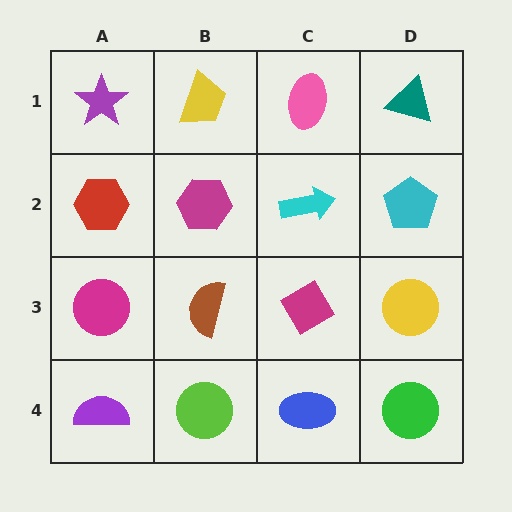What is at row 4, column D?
A green circle.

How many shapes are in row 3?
4 shapes.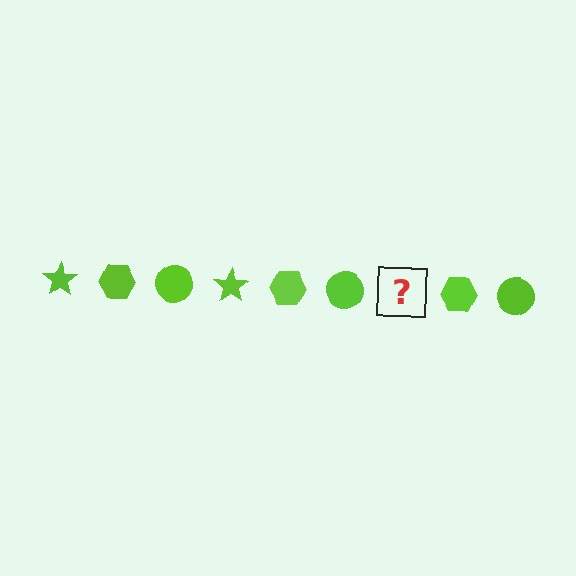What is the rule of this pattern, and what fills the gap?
The rule is that the pattern cycles through star, hexagon, circle shapes in lime. The gap should be filled with a lime star.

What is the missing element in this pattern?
The missing element is a lime star.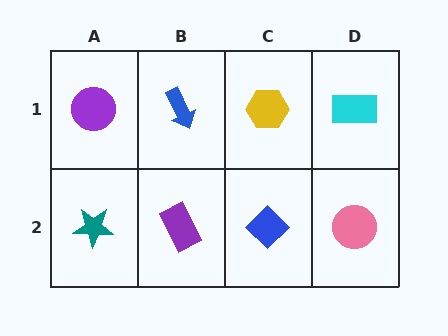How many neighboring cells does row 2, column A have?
2.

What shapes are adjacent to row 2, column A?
A purple circle (row 1, column A), a purple rectangle (row 2, column B).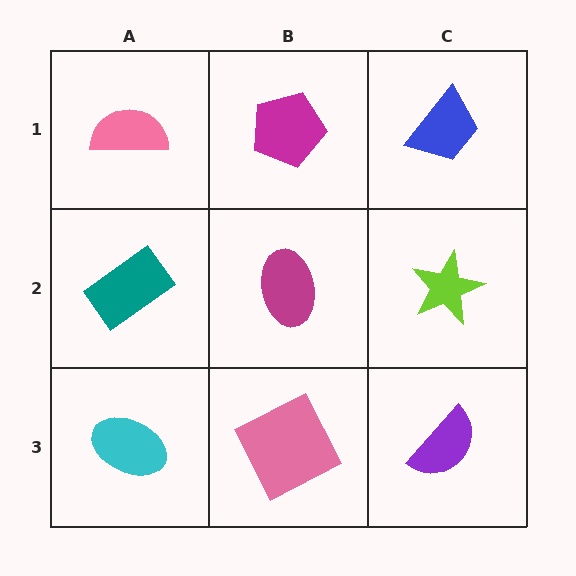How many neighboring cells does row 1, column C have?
2.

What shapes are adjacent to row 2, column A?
A pink semicircle (row 1, column A), a cyan ellipse (row 3, column A), a magenta ellipse (row 2, column B).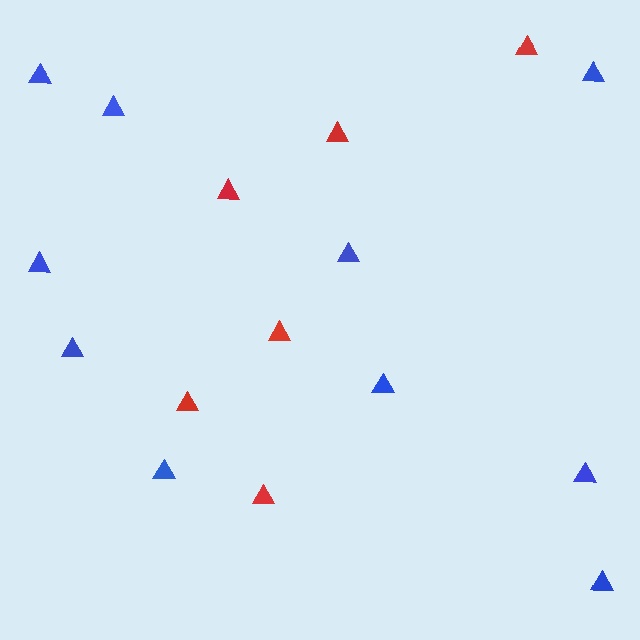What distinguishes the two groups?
There are 2 groups: one group of blue triangles (10) and one group of red triangles (6).